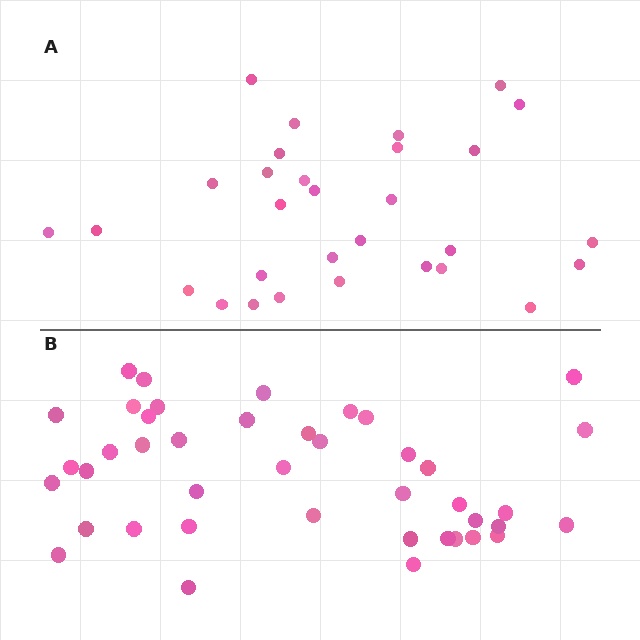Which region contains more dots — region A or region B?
Region B (the bottom region) has more dots.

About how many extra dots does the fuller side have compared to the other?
Region B has roughly 12 or so more dots than region A.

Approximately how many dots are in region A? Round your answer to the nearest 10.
About 30 dots.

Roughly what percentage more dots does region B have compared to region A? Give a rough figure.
About 40% more.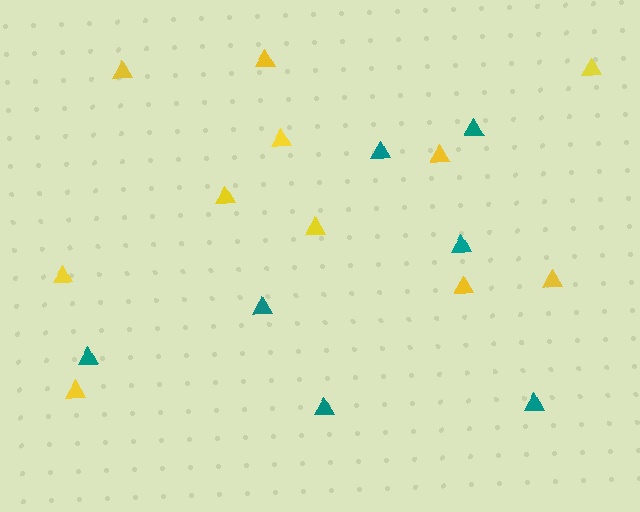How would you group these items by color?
There are 2 groups: one group of teal triangles (7) and one group of yellow triangles (11).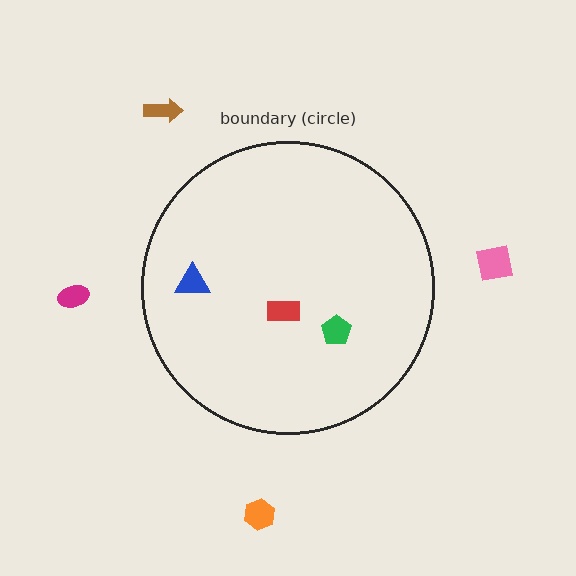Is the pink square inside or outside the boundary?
Outside.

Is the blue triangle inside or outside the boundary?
Inside.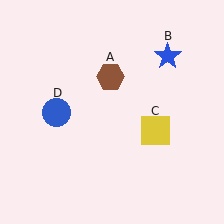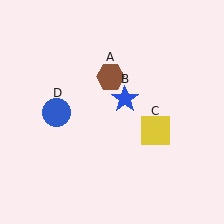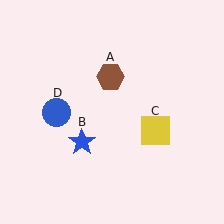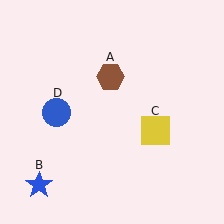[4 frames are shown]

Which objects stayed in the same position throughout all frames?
Brown hexagon (object A) and yellow square (object C) and blue circle (object D) remained stationary.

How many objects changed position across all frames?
1 object changed position: blue star (object B).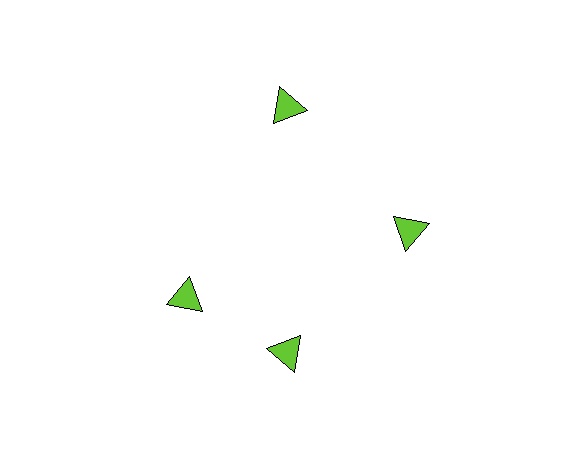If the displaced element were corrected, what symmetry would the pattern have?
It would have 4-fold rotational symmetry — the pattern would map onto itself every 90 degrees.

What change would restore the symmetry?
The symmetry would be restored by rotating it back into even spacing with its neighbors so that all 4 triangles sit at equal angles and equal distance from the center.